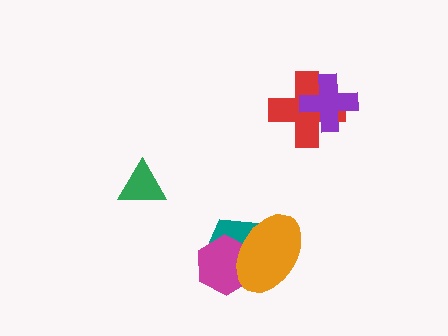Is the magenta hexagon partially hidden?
Yes, it is partially covered by another shape.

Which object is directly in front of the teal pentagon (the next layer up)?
The magenta hexagon is directly in front of the teal pentagon.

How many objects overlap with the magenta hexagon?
2 objects overlap with the magenta hexagon.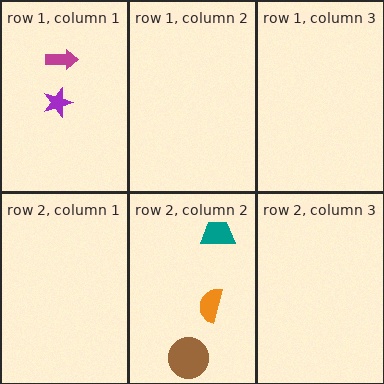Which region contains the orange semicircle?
The row 2, column 2 region.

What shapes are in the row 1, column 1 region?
The purple star, the magenta arrow.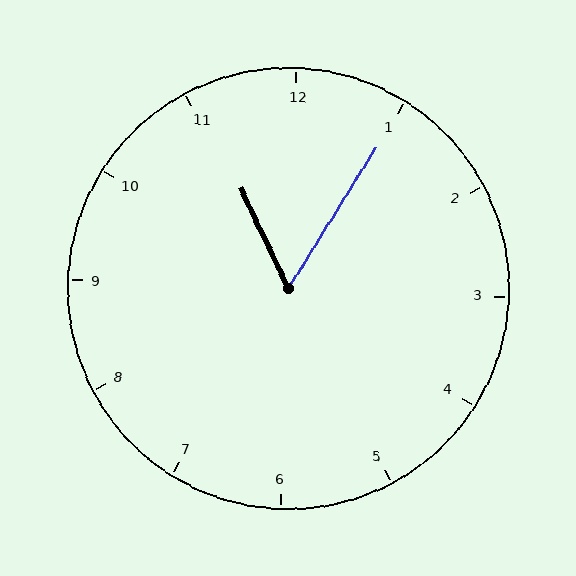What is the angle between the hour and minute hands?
Approximately 58 degrees.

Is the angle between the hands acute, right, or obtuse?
It is acute.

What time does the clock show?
11:05.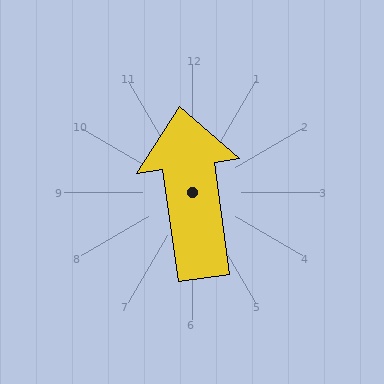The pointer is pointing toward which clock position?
Roughly 12 o'clock.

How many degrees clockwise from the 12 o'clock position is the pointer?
Approximately 352 degrees.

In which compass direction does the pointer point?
North.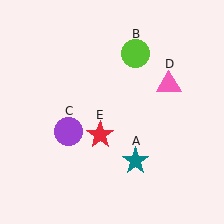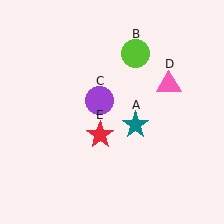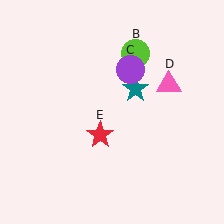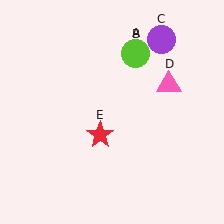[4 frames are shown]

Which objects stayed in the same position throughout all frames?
Lime circle (object B) and pink triangle (object D) and red star (object E) remained stationary.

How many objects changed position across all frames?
2 objects changed position: teal star (object A), purple circle (object C).